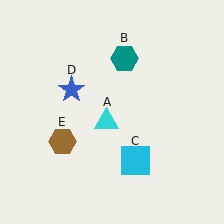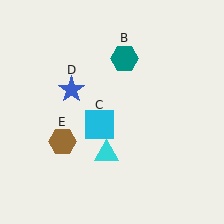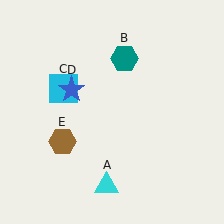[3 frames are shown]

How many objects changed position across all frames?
2 objects changed position: cyan triangle (object A), cyan square (object C).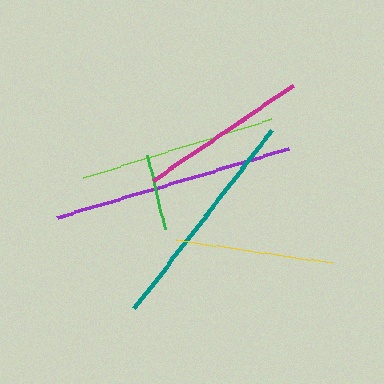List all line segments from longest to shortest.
From longest to shortest: purple, teal, lime, magenta, yellow, green.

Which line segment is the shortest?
The green line is the shortest at approximately 75 pixels.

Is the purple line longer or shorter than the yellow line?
The purple line is longer than the yellow line.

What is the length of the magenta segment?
The magenta segment is approximately 169 pixels long.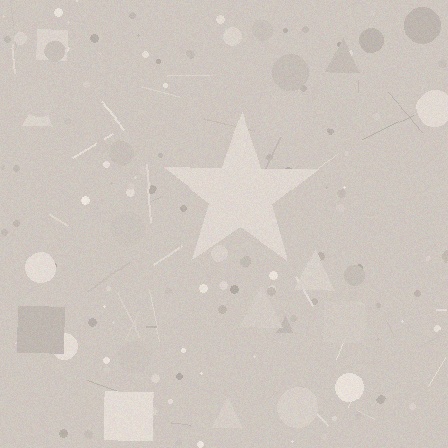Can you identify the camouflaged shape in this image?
The camouflaged shape is a star.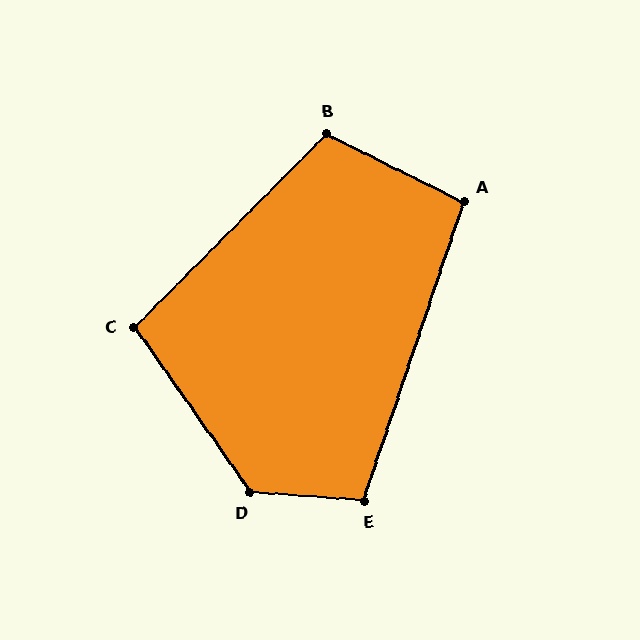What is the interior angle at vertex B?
Approximately 109 degrees (obtuse).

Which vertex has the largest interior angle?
D, at approximately 129 degrees.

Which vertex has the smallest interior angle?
A, at approximately 98 degrees.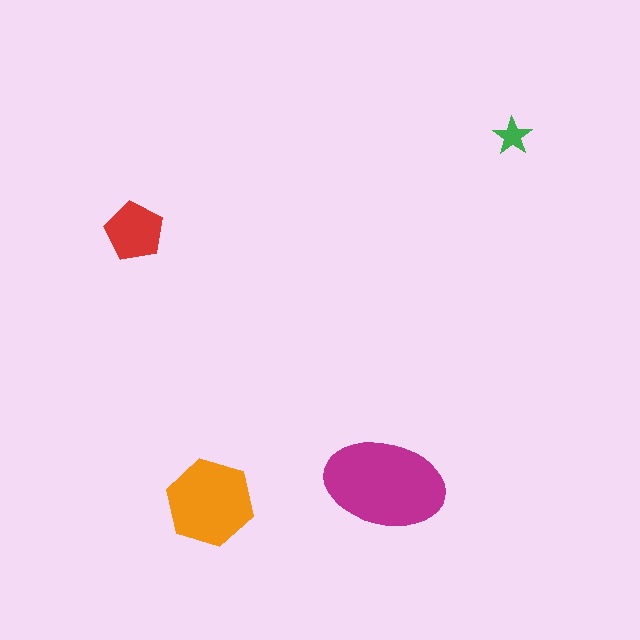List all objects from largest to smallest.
The magenta ellipse, the orange hexagon, the red pentagon, the green star.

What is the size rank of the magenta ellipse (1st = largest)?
1st.